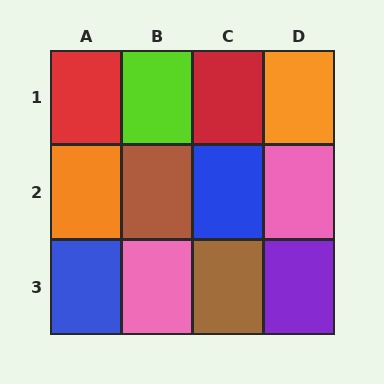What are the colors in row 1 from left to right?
Red, lime, red, orange.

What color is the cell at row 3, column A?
Blue.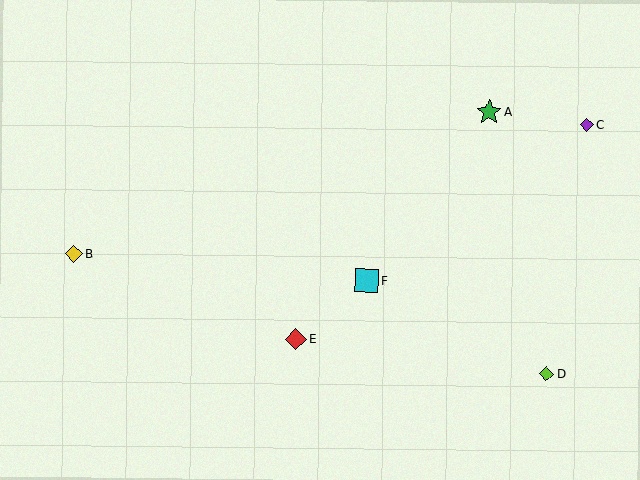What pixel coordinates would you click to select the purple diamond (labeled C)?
Click at (587, 125) to select the purple diamond C.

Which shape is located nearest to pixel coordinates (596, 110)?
The purple diamond (labeled C) at (587, 125) is nearest to that location.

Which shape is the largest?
The green star (labeled A) is the largest.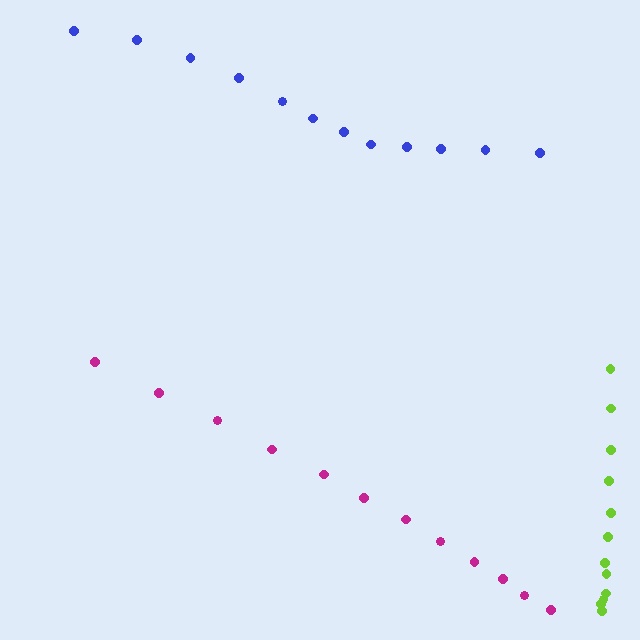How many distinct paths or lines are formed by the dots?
There are 3 distinct paths.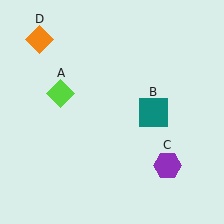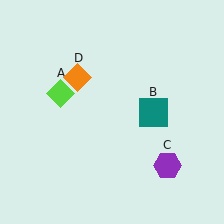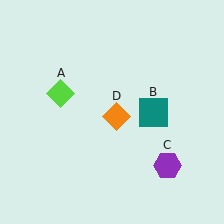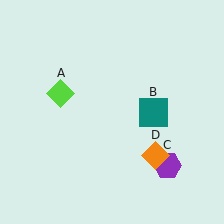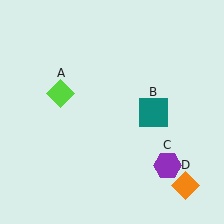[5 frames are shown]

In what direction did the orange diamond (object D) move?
The orange diamond (object D) moved down and to the right.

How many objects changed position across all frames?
1 object changed position: orange diamond (object D).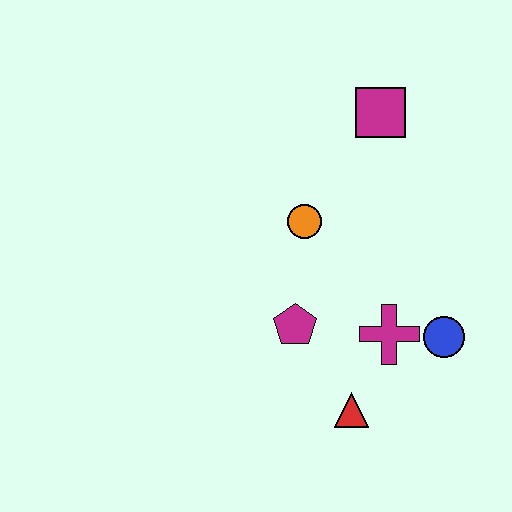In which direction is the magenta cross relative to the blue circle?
The magenta cross is to the left of the blue circle.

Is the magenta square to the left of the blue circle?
Yes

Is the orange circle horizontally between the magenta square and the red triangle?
No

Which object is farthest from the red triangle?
The magenta square is farthest from the red triangle.